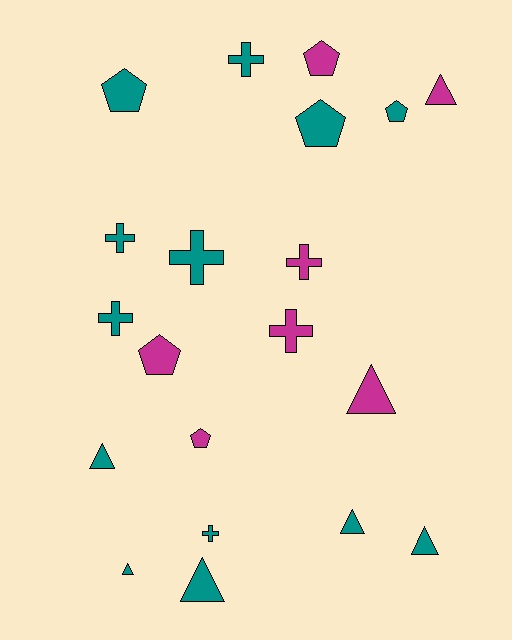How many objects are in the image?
There are 20 objects.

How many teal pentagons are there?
There are 3 teal pentagons.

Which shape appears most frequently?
Triangle, with 7 objects.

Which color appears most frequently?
Teal, with 13 objects.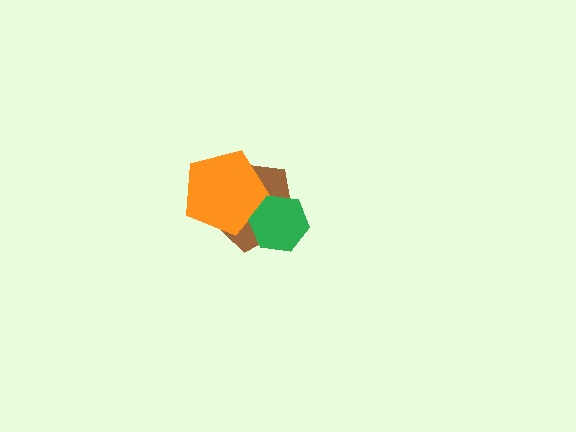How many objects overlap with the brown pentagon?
2 objects overlap with the brown pentagon.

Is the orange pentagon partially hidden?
Yes, it is partially covered by another shape.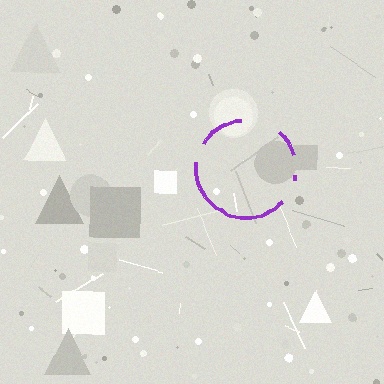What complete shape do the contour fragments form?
The contour fragments form a circle.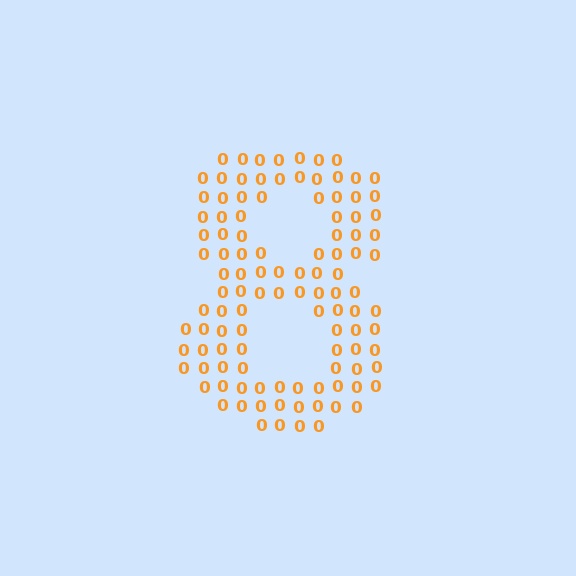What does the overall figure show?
The overall figure shows the digit 8.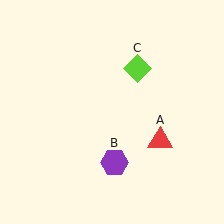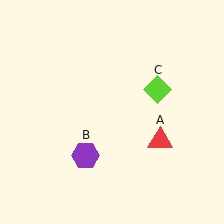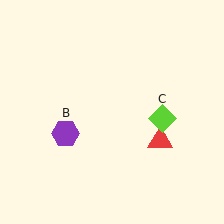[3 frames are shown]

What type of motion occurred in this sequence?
The purple hexagon (object B), lime diamond (object C) rotated clockwise around the center of the scene.